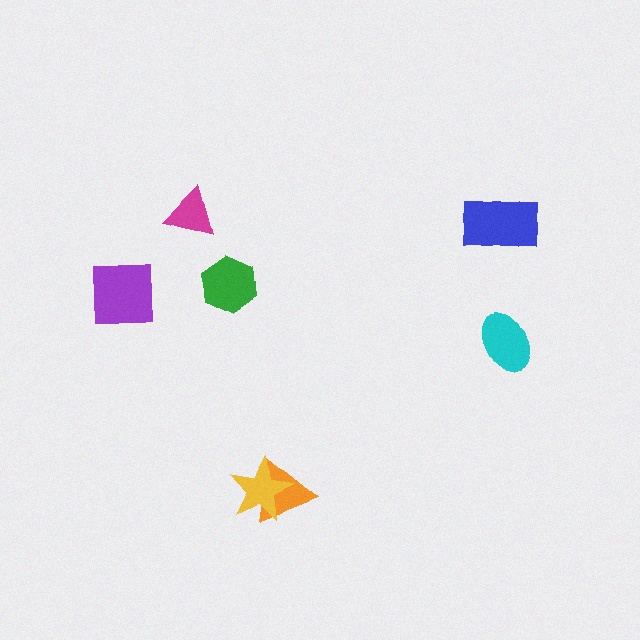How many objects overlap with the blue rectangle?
0 objects overlap with the blue rectangle.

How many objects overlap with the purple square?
0 objects overlap with the purple square.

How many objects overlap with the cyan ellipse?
0 objects overlap with the cyan ellipse.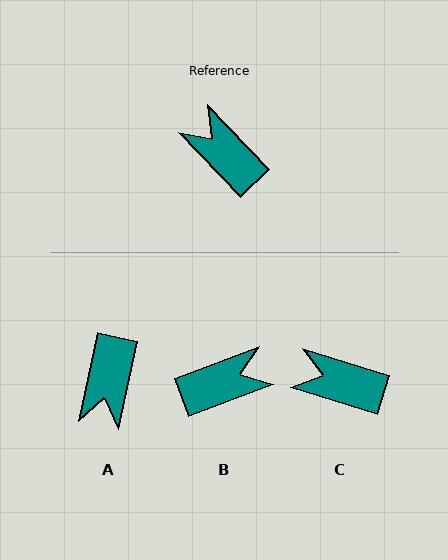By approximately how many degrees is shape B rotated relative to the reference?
Approximately 113 degrees clockwise.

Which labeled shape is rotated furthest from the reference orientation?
A, about 125 degrees away.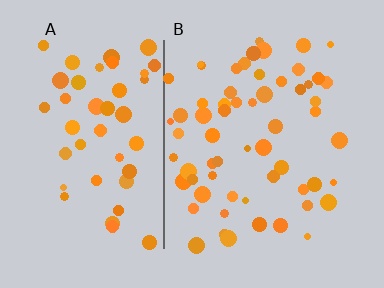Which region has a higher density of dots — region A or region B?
B (the right).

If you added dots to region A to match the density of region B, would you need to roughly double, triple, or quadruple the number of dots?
Approximately double.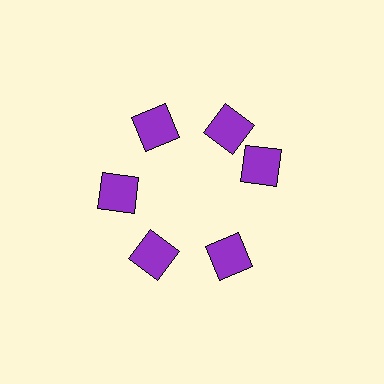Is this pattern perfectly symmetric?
No. The 6 purple squares are arranged in a ring, but one element near the 3 o'clock position is rotated out of alignment along the ring, breaking the 6-fold rotational symmetry.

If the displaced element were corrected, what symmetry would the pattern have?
It would have 6-fold rotational symmetry — the pattern would map onto itself every 60 degrees.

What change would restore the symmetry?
The symmetry would be restored by rotating it back into even spacing with its neighbors so that all 6 squares sit at equal angles and equal distance from the center.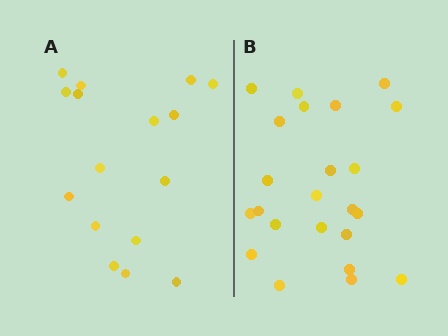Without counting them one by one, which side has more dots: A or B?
Region B (the right region) has more dots.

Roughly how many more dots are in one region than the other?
Region B has roughly 8 or so more dots than region A.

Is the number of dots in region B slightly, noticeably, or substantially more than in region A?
Region B has noticeably more, but not dramatically so. The ratio is roughly 1.4 to 1.